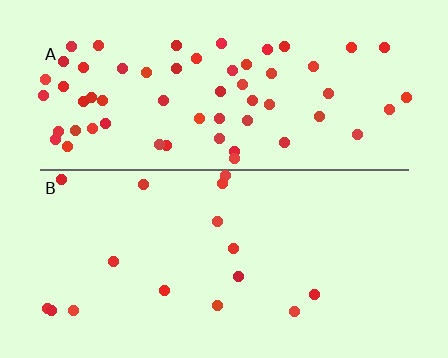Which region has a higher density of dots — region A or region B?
A (the top).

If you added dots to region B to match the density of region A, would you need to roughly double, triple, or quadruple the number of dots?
Approximately quadruple.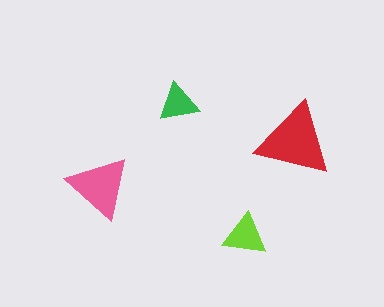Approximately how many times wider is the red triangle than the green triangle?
About 2 times wider.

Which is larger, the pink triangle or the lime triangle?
The pink one.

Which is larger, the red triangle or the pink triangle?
The red one.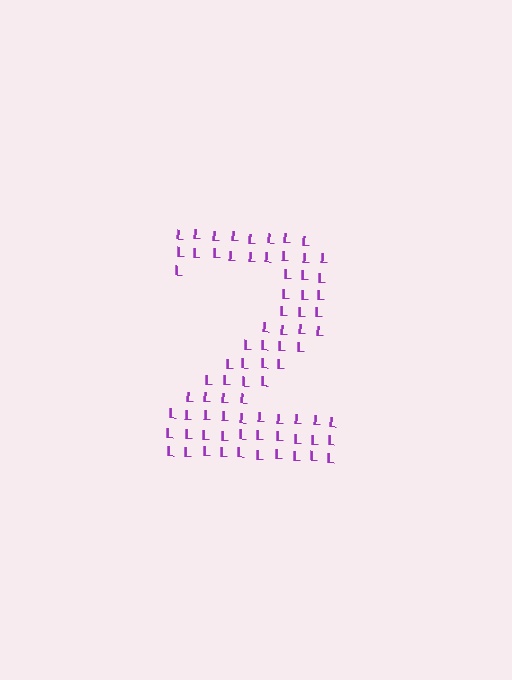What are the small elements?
The small elements are letter L's.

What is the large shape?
The large shape is the digit 2.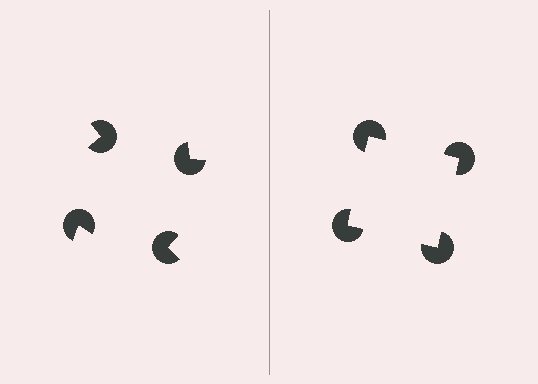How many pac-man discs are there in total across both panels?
8 — 4 on each side.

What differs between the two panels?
The pac-man discs are positioned identically on both sides; only the wedge orientations differ. On the right they align to a square; on the left they are misaligned.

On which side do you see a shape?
An illusory square appears on the right side. On the left side the wedge cuts are rotated, so no coherent shape forms.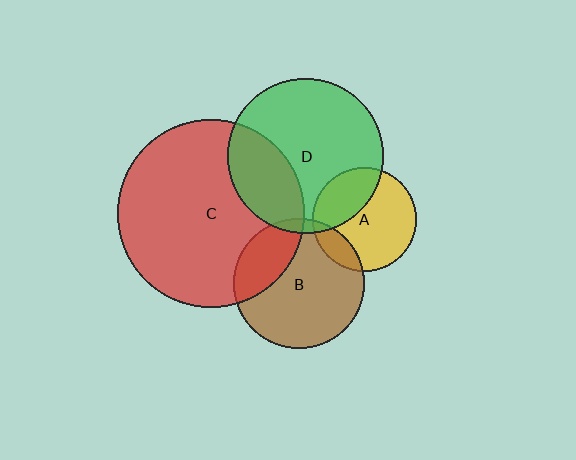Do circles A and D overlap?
Yes.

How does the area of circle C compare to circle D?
Approximately 1.5 times.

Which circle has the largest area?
Circle C (red).